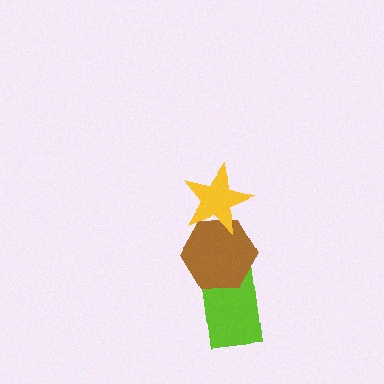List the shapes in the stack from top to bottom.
From top to bottom: the yellow star, the brown hexagon, the lime rectangle.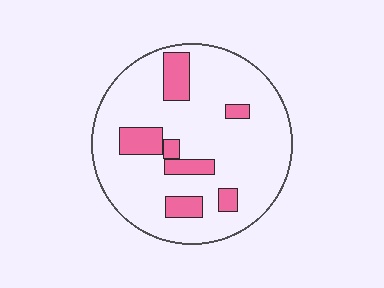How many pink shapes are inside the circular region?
7.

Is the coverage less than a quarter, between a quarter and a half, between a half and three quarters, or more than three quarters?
Less than a quarter.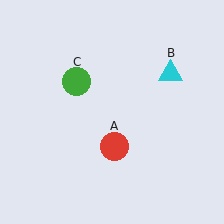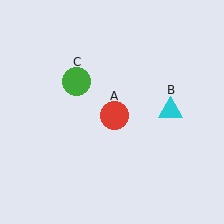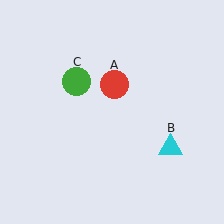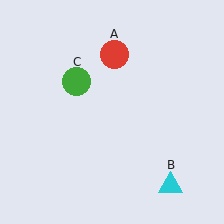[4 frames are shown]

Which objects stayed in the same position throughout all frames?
Green circle (object C) remained stationary.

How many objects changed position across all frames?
2 objects changed position: red circle (object A), cyan triangle (object B).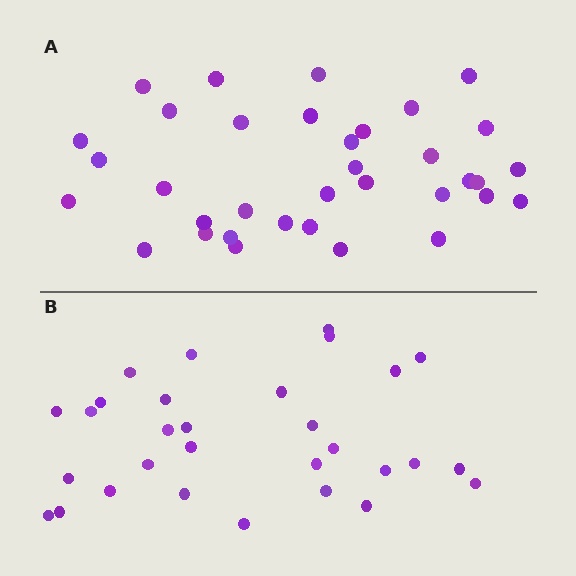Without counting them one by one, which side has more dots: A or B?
Region A (the top region) has more dots.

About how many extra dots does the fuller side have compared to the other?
Region A has about 5 more dots than region B.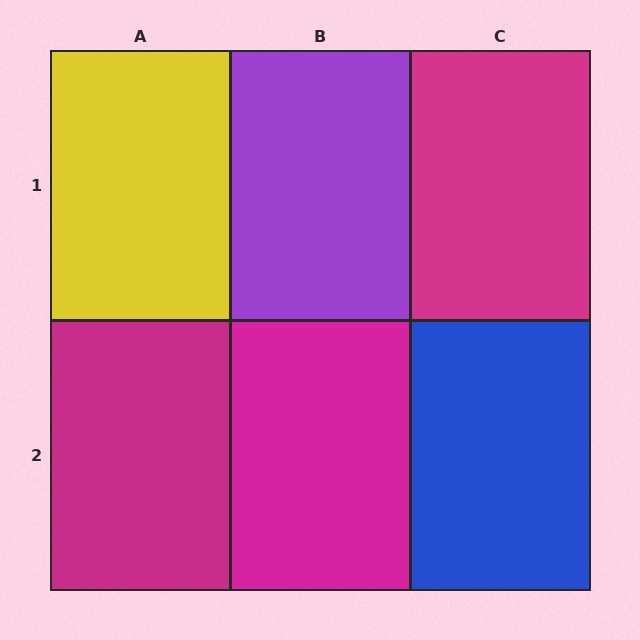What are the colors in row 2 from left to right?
Magenta, magenta, blue.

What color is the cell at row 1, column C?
Magenta.